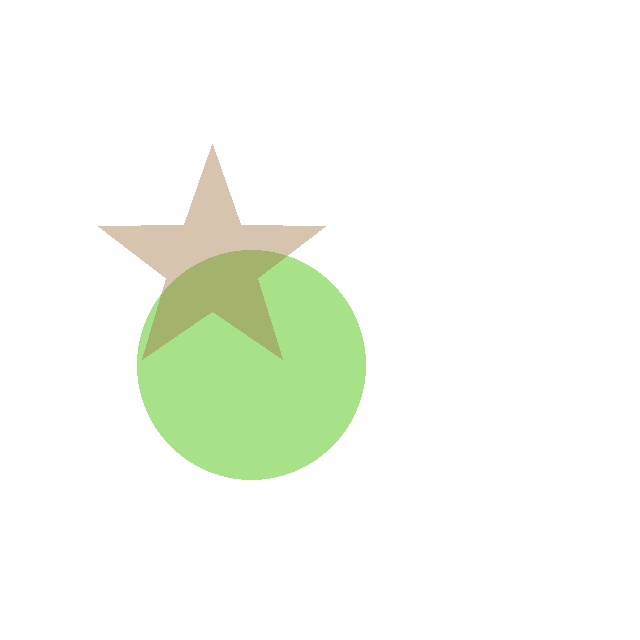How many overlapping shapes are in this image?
There are 2 overlapping shapes in the image.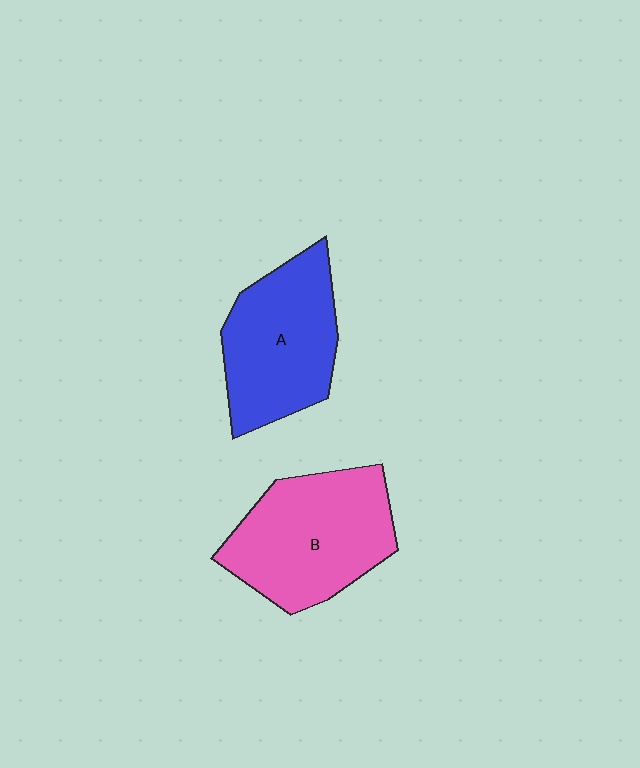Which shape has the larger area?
Shape B (pink).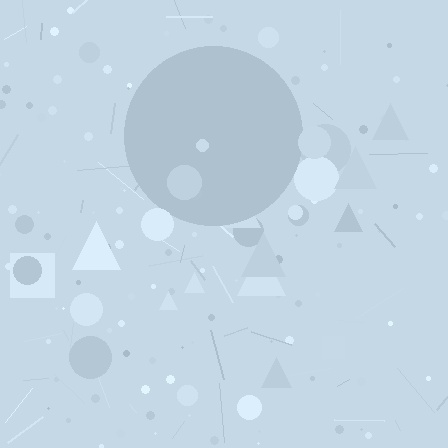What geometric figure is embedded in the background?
A circle is embedded in the background.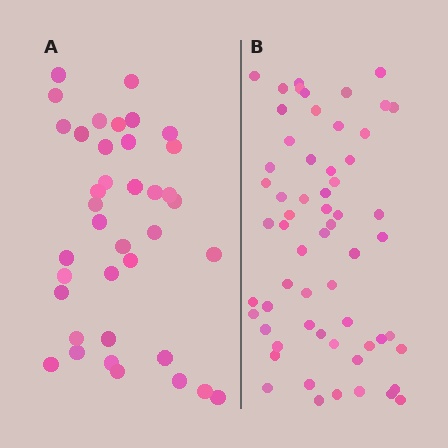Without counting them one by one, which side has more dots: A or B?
Region B (the right region) has more dots.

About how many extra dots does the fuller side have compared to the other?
Region B has approximately 20 more dots than region A.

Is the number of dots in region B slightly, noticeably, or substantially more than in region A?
Region B has substantially more. The ratio is roughly 1.6 to 1.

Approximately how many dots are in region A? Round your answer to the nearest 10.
About 40 dots. (The exact count is 38, which rounds to 40.)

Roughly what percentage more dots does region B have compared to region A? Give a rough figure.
About 60% more.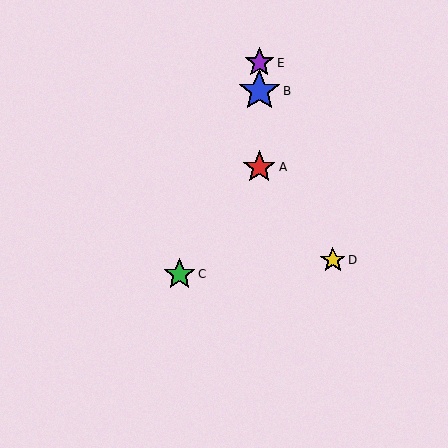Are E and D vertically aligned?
No, E is at x≈259 and D is at x≈333.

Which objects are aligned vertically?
Objects A, B, E are aligned vertically.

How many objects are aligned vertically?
3 objects (A, B, E) are aligned vertically.